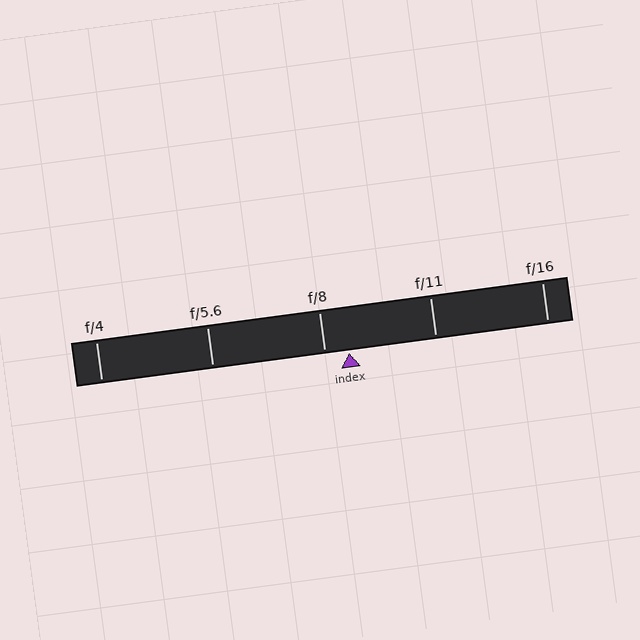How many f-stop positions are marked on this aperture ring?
There are 5 f-stop positions marked.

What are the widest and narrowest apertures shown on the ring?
The widest aperture shown is f/4 and the narrowest is f/16.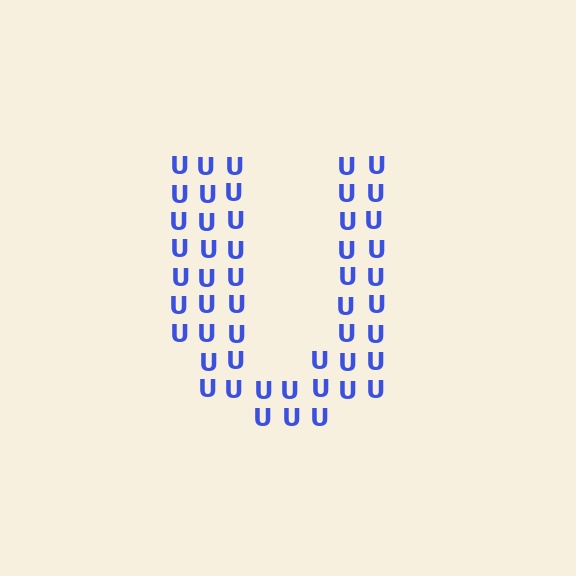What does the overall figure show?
The overall figure shows the letter U.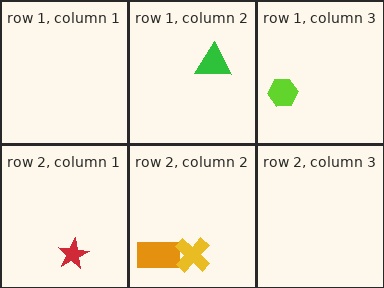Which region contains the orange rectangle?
The row 2, column 2 region.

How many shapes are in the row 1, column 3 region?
1.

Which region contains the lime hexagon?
The row 1, column 3 region.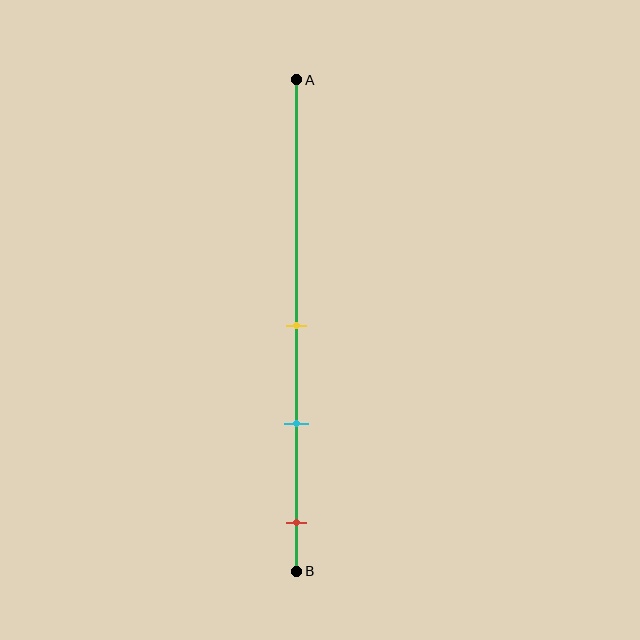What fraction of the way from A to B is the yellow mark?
The yellow mark is approximately 50% (0.5) of the way from A to B.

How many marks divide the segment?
There are 3 marks dividing the segment.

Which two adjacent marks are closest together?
The yellow and cyan marks are the closest adjacent pair.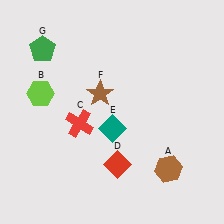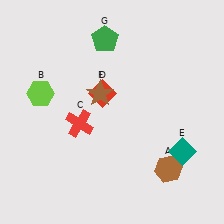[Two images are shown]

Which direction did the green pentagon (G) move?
The green pentagon (G) moved right.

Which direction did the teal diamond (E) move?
The teal diamond (E) moved right.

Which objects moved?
The objects that moved are: the red diamond (D), the teal diamond (E), the green pentagon (G).